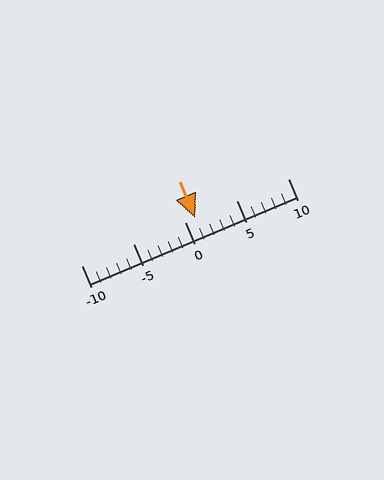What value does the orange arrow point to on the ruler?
The orange arrow points to approximately 1.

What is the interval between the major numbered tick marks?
The major tick marks are spaced 5 units apart.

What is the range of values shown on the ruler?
The ruler shows values from -10 to 10.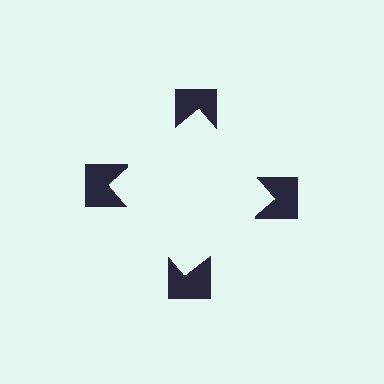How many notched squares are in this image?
There are 4 — one at each vertex of the illusory square.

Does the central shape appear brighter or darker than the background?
It typically appears slightly brighter than the background, even though no actual brightness change is drawn.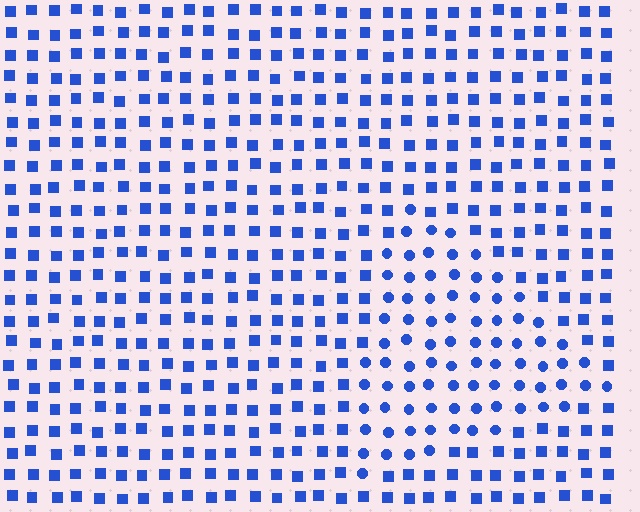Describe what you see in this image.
The image is filled with small blue elements arranged in a uniform grid. A triangle-shaped region contains circles, while the surrounding area contains squares. The boundary is defined purely by the change in element shape.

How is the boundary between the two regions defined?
The boundary is defined by a change in element shape: circles inside vs. squares outside. All elements share the same color and spacing.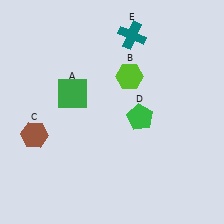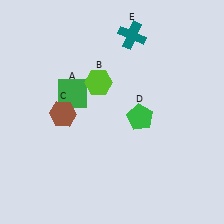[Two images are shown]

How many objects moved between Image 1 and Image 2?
2 objects moved between the two images.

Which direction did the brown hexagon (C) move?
The brown hexagon (C) moved right.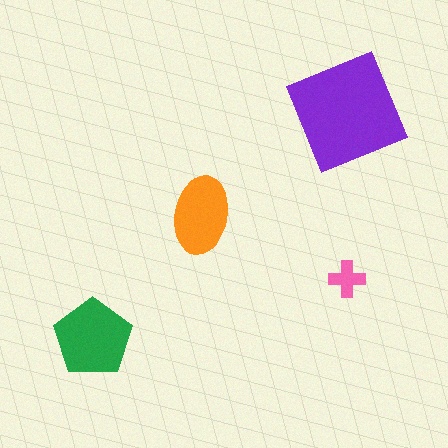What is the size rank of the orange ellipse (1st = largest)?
3rd.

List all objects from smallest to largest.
The pink cross, the orange ellipse, the green pentagon, the purple square.